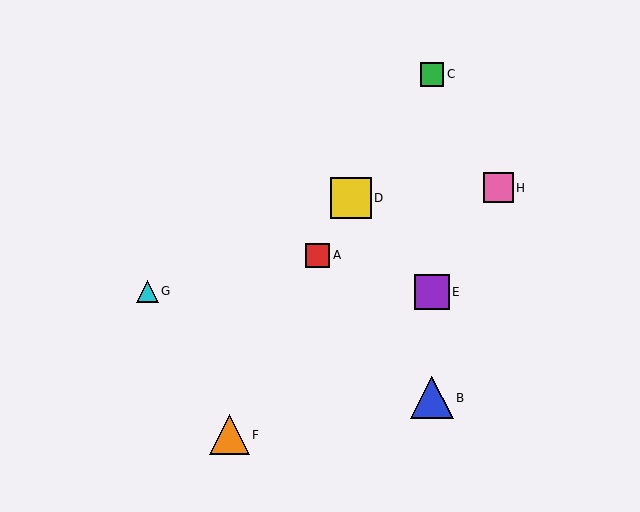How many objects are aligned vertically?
3 objects (B, C, E) are aligned vertically.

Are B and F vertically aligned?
No, B is at x≈432 and F is at x≈229.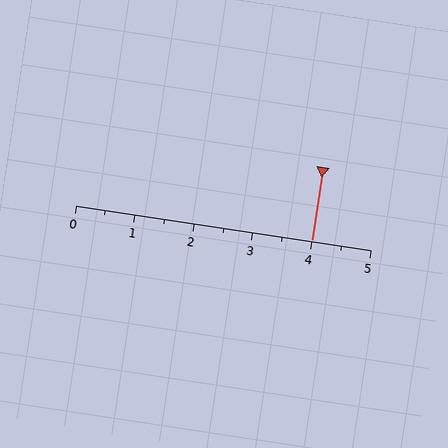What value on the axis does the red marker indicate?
The marker indicates approximately 4.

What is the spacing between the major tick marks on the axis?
The major ticks are spaced 1 apart.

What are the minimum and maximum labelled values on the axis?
The axis runs from 0 to 5.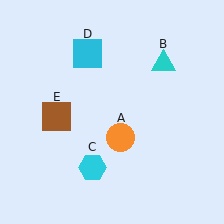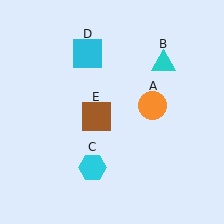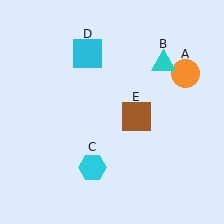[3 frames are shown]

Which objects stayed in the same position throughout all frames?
Cyan triangle (object B) and cyan hexagon (object C) and cyan square (object D) remained stationary.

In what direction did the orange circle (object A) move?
The orange circle (object A) moved up and to the right.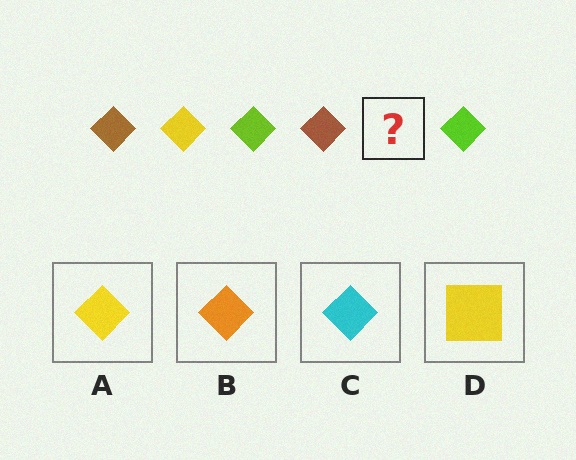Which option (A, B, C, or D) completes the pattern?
A.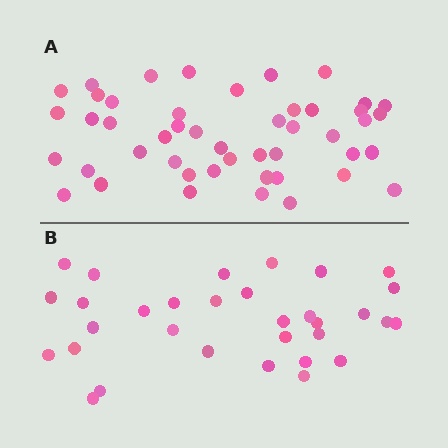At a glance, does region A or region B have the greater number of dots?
Region A (the top region) has more dots.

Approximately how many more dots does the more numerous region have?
Region A has approximately 15 more dots than region B.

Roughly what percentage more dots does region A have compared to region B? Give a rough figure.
About 45% more.